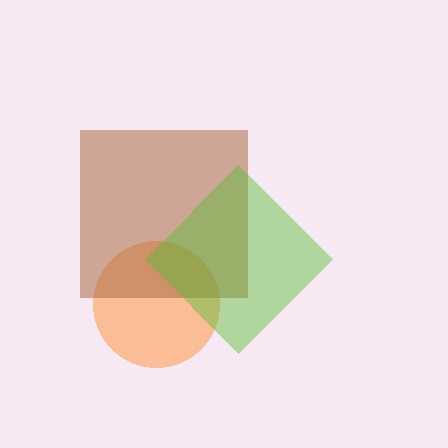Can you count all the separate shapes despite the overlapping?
Yes, there are 3 separate shapes.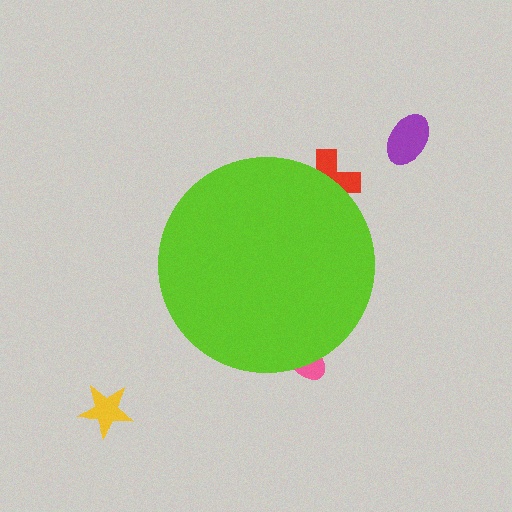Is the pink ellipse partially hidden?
Yes, the pink ellipse is partially hidden behind the lime circle.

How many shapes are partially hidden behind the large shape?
2 shapes are partially hidden.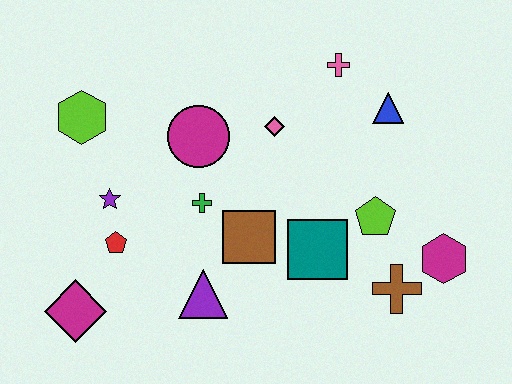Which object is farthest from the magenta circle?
The magenta hexagon is farthest from the magenta circle.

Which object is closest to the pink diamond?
The magenta circle is closest to the pink diamond.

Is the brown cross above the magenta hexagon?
No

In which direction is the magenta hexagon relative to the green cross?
The magenta hexagon is to the right of the green cross.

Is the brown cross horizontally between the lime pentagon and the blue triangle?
No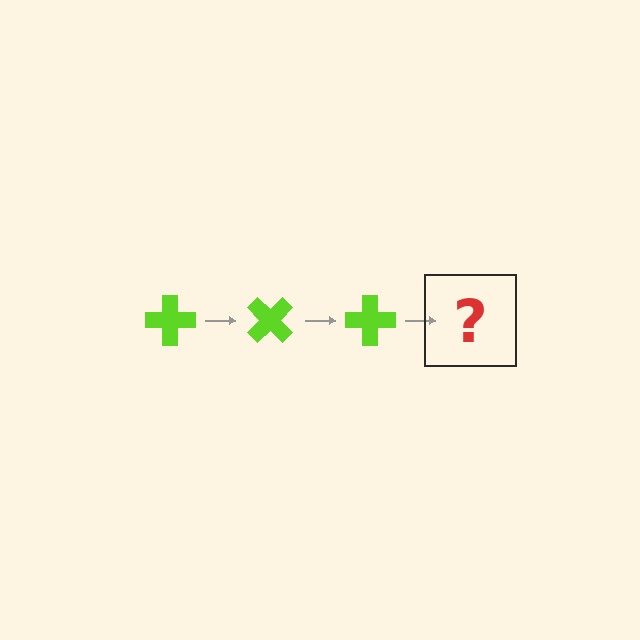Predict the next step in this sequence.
The next step is a lime cross rotated 135 degrees.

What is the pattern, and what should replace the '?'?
The pattern is that the cross rotates 45 degrees each step. The '?' should be a lime cross rotated 135 degrees.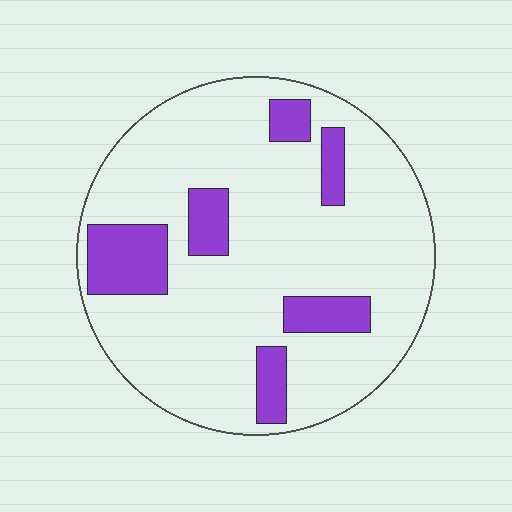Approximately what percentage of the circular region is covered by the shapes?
Approximately 20%.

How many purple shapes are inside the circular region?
6.